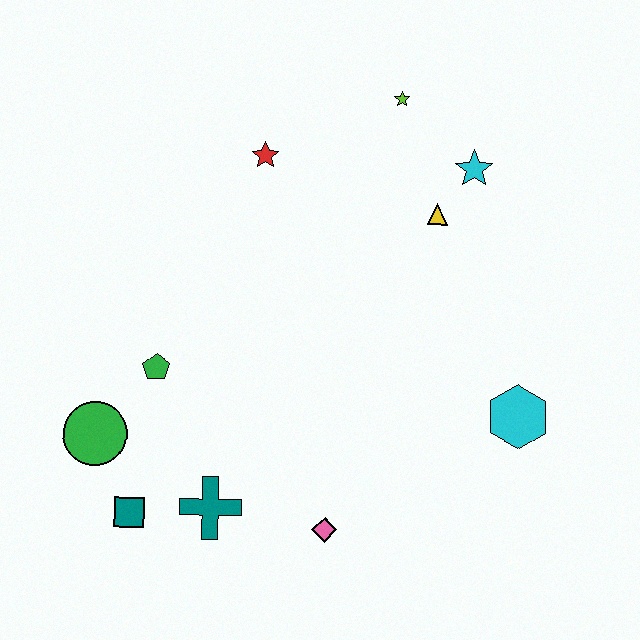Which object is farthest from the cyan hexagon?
The green circle is farthest from the cyan hexagon.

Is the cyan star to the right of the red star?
Yes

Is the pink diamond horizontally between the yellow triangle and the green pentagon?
Yes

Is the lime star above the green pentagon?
Yes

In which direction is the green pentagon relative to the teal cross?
The green pentagon is above the teal cross.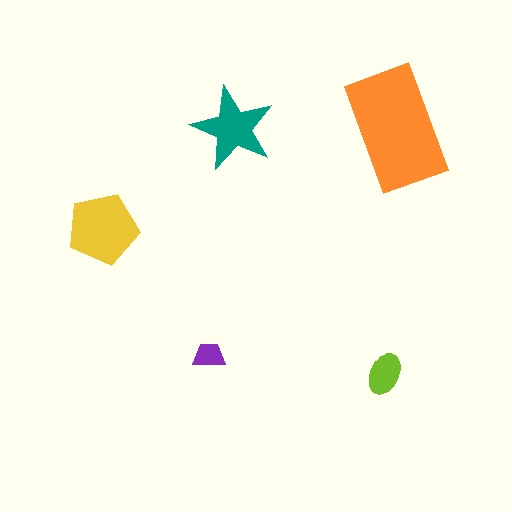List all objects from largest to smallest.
The orange rectangle, the yellow pentagon, the teal star, the lime ellipse, the purple trapezoid.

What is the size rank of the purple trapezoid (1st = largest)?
5th.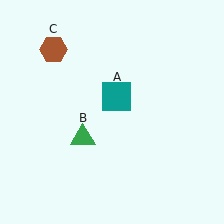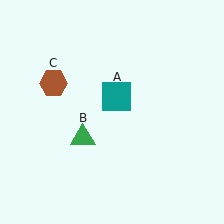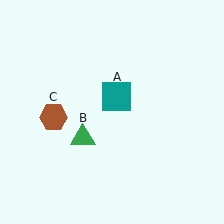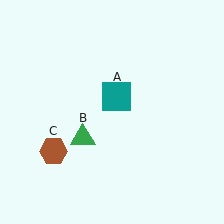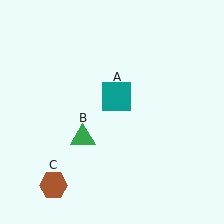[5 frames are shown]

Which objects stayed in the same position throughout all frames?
Teal square (object A) and green triangle (object B) remained stationary.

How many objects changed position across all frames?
1 object changed position: brown hexagon (object C).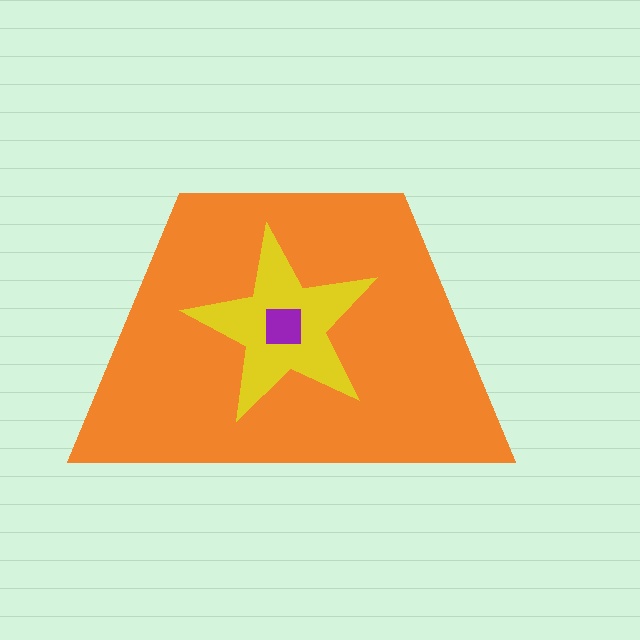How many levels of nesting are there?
3.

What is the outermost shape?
The orange trapezoid.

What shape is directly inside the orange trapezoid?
The yellow star.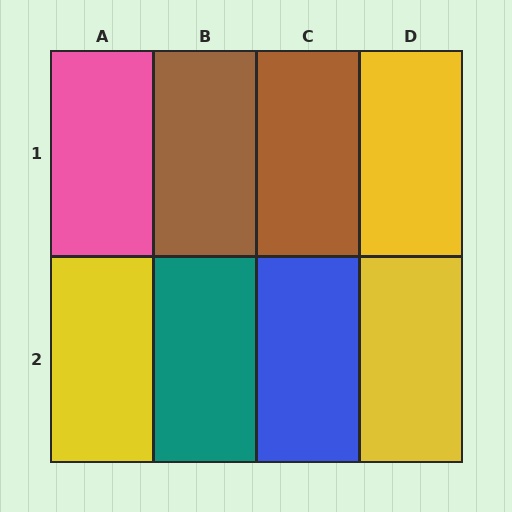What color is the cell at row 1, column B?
Brown.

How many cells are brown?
2 cells are brown.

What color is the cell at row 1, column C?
Brown.